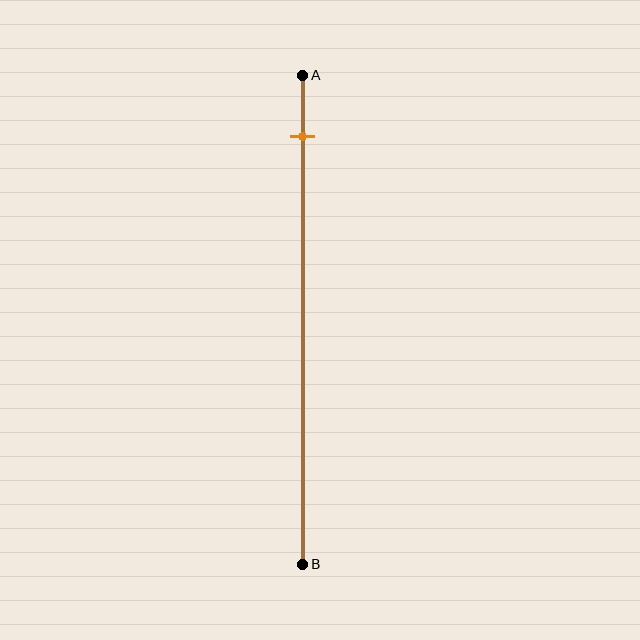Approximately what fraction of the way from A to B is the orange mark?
The orange mark is approximately 15% of the way from A to B.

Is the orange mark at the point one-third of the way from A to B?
No, the mark is at about 15% from A, not at the 33% one-third point.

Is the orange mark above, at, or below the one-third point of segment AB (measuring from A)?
The orange mark is above the one-third point of segment AB.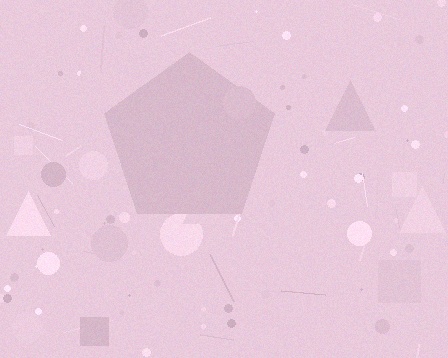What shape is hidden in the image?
A pentagon is hidden in the image.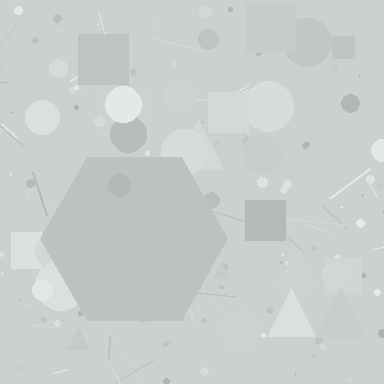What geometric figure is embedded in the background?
A hexagon is embedded in the background.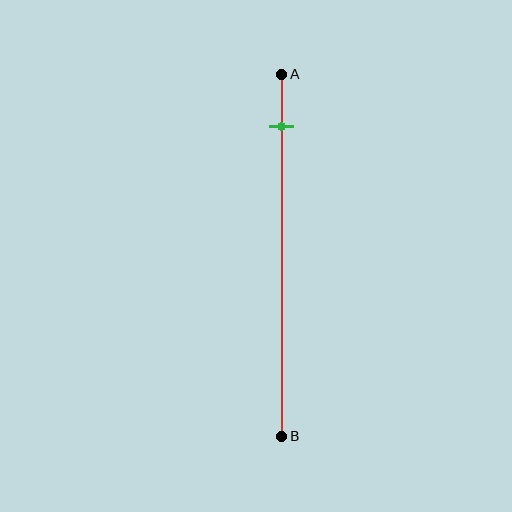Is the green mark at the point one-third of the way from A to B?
No, the mark is at about 15% from A, not at the 33% one-third point.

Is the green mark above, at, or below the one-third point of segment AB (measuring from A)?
The green mark is above the one-third point of segment AB.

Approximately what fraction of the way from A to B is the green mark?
The green mark is approximately 15% of the way from A to B.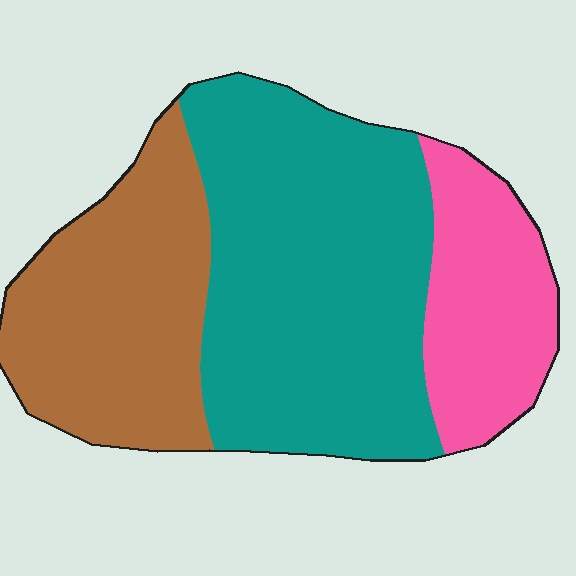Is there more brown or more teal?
Teal.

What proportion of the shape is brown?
Brown covers about 30% of the shape.